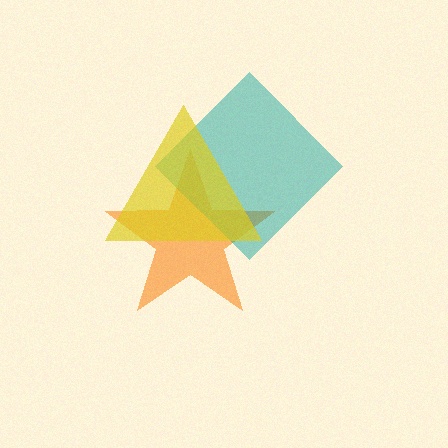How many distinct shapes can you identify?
There are 3 distinct shapes: an orange star, a teal diamond, a yellow triangle.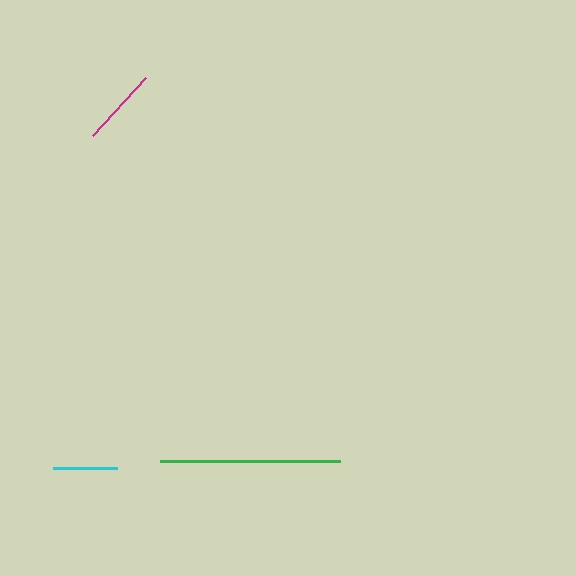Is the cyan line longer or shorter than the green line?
The green line is longer than the cyan line.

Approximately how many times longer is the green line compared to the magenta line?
The green line is approximately 2.3 times the length of the magenta line.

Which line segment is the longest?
The green line is the longest at approximately 180 pixels.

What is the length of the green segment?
The green segment is approximately 180 pixels long.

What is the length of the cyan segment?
The cyan segment is approximately 64 pixels long.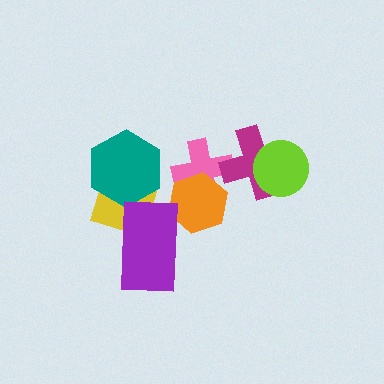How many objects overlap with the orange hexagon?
2 objects overlap with the orange hexagon.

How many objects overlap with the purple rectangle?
2 objects overlap with the purple rectangle.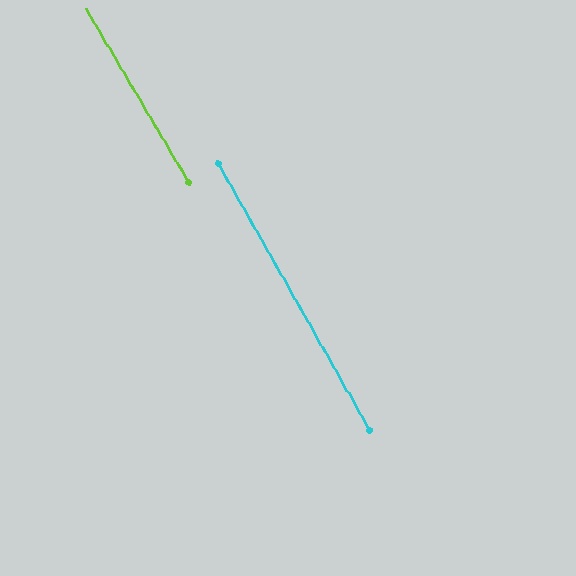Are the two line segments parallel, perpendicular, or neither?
Parallel — their directions differ by only 0.9°.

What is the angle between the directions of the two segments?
Approximately 1 degree.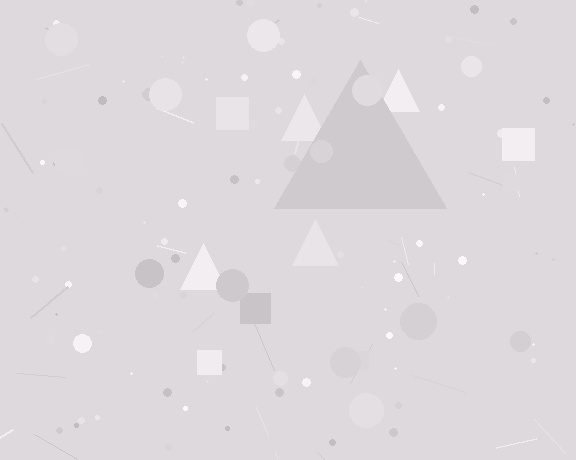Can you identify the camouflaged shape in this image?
The camouflaged shape is a triangle.